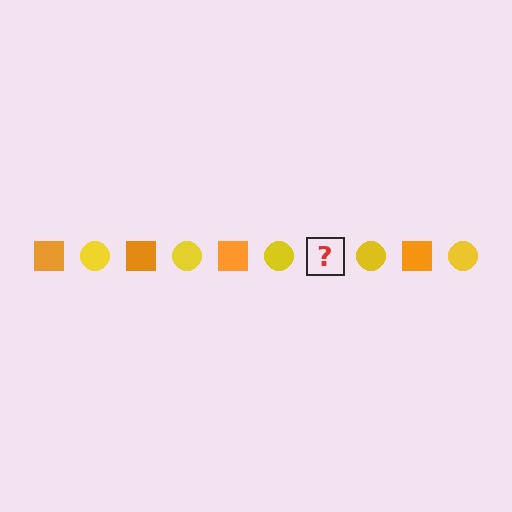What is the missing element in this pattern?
The missing element is an orange square.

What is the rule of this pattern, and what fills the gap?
The rule is that the pattern alternates between orange square and yellow circle. The gap should be filled with an orange square.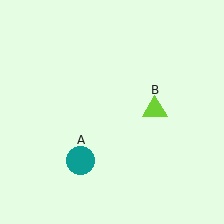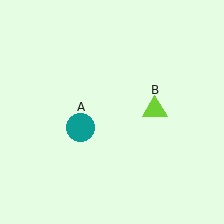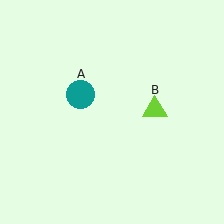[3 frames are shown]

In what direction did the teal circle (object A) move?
The teal circle (object A) moved up.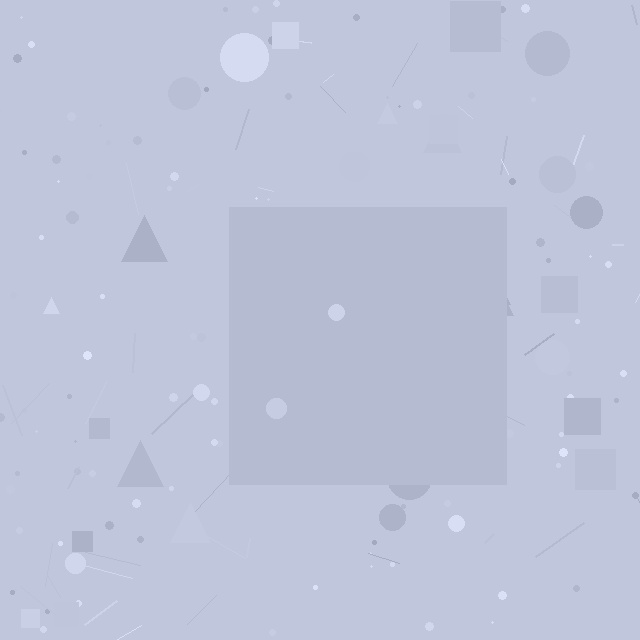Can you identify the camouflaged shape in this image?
The camouflaged shape is a square.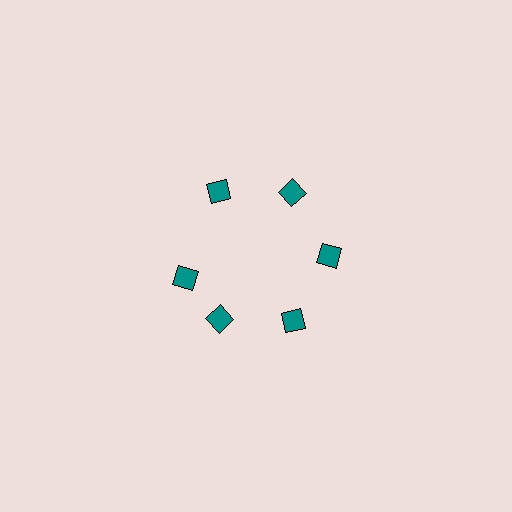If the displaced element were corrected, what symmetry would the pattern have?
It would have 6-fold rotational symmetry — the pattern would map onto itself every 60 degrees.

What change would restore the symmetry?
The symmetry would be restored by rotating it back into even spacing with its neighbors so that all 6 squares sit at equal angles and equal distance from the center.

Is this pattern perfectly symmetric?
No. The 6 teal squares are arranged in a ring, but one element near the 9 o'clock position is rotated out of alignment along the ring, breaking the 6-fold rotational symmetry.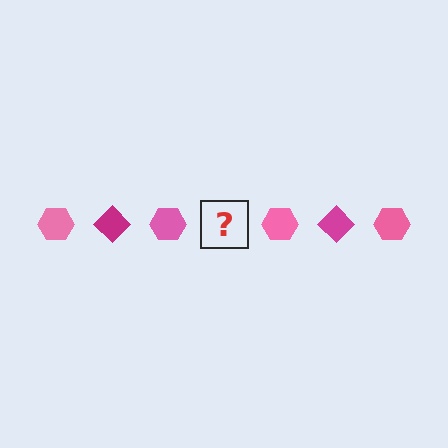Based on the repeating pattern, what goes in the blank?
The blank should be a magenta diamond.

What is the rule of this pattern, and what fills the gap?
The rule is that the pattern alternates between pink hexagon and magenta diamond. The gap should be filled with a magenta diamond.